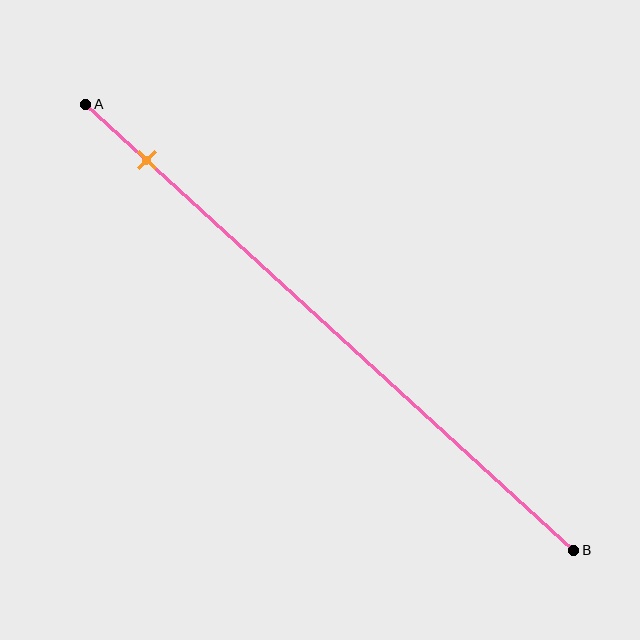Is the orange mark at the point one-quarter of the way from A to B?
No, the mark is at about 15% from A, not at the 25% one-quarter point.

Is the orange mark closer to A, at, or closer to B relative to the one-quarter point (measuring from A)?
The orange mark is closer to point A than the one-quarter point of segment AB.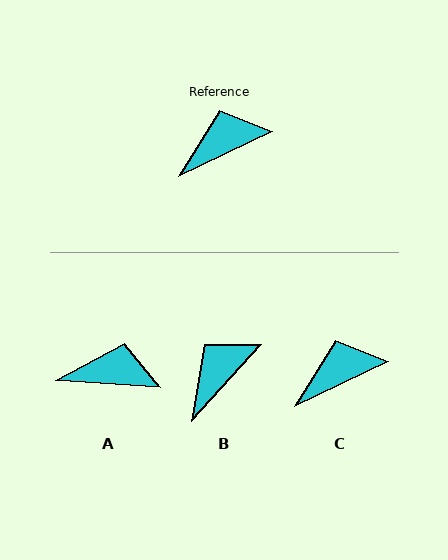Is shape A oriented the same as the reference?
No, it is off by about 29 degrees.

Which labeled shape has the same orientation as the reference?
C.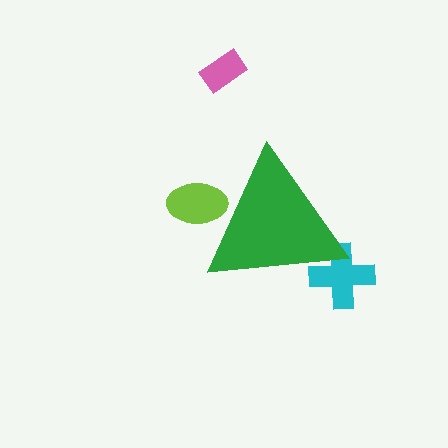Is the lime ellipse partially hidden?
Yes, the lime ellipse is partially hidden behind the green triangle.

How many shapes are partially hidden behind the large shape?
2 shapes are partially hidden.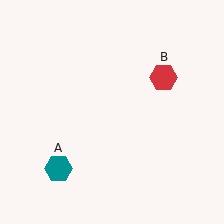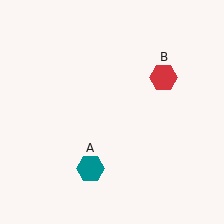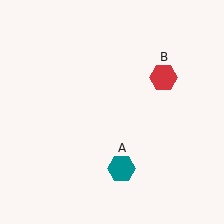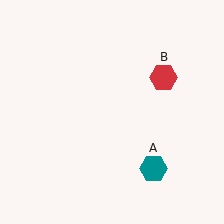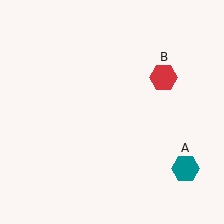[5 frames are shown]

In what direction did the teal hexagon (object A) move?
The teal hexagon (object A) moved right.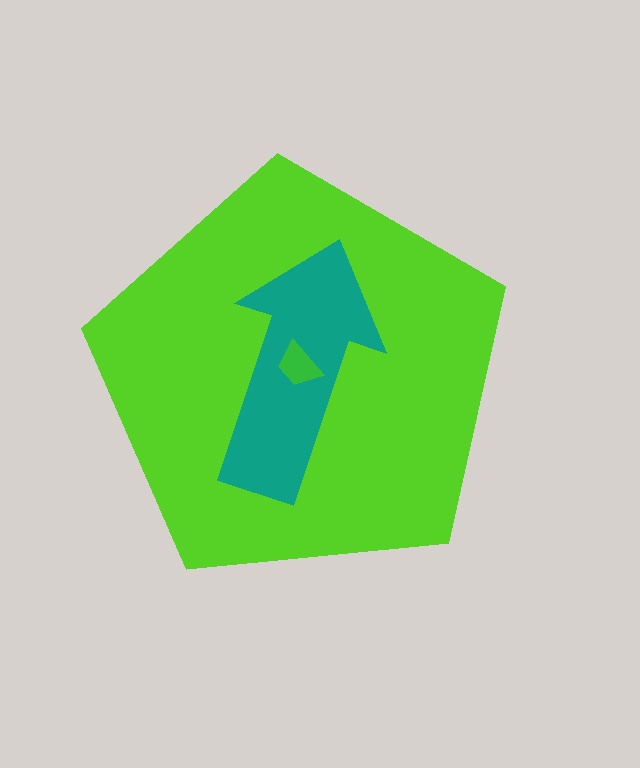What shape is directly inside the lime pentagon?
The teal arrow.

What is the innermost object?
The green trapezoid.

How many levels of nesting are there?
3.